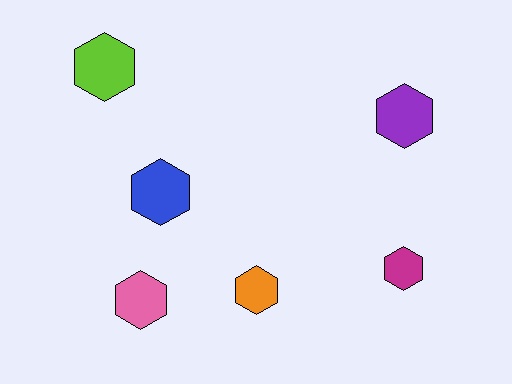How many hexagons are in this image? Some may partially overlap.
There are 6 hexagons.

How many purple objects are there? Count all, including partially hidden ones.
There is 1 purple object.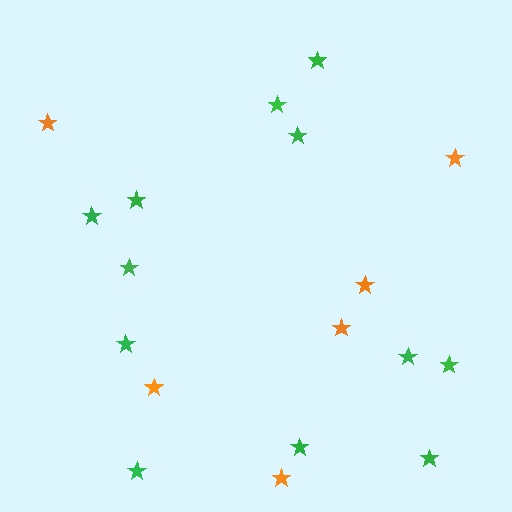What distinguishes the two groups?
There are 2 groups: one group of green stars (12) and one group of orange stars (6).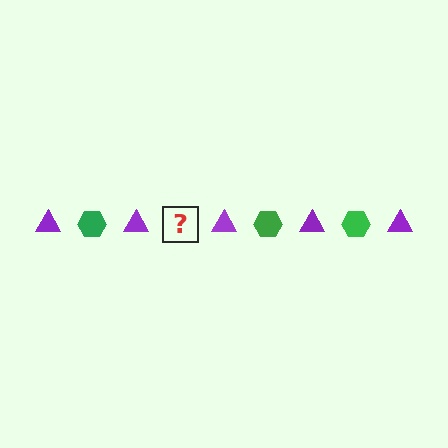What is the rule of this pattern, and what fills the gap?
The rule is that the pattern alternates between purple triangle and green hexagon. The gap should be filled with a green hexagon.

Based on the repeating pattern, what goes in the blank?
The blank should be a green hexagon.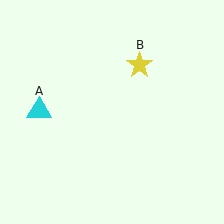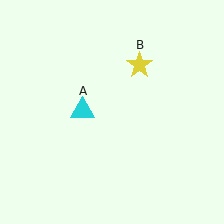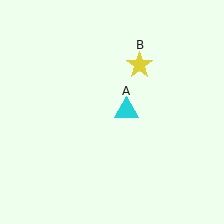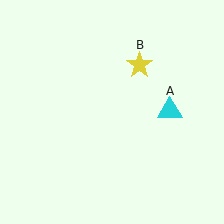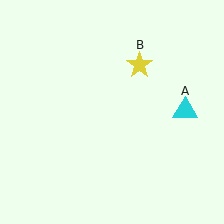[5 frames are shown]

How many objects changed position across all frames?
1 object changed position: cyan triangle (object A).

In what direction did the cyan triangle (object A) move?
The cyan triangle (object A) moved right.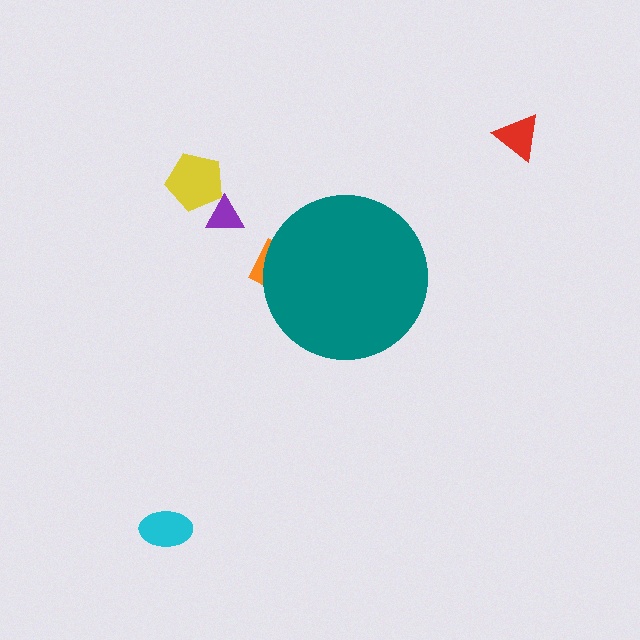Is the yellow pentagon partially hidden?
No, the yellow pentagon is fully visible.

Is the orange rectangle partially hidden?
Yes, the orange rectangle is partially hidden behind the teal circle.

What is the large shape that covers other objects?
A teal circle.